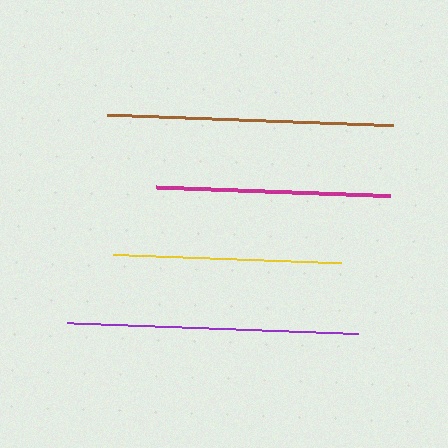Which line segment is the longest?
The purple line is the longest at approximately 291 pixels.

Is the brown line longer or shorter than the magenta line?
The brown line is longer than the magenta line.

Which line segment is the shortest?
The yellow line is the shortest at approximately 228 pixels.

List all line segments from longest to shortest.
From longest to shortest: purple, brown, magenta, yellow.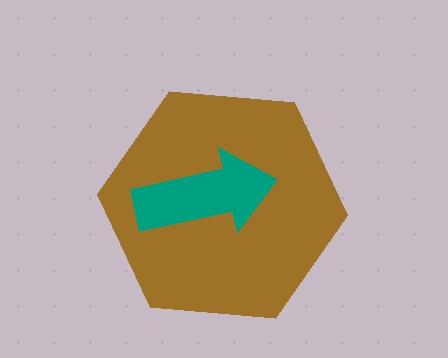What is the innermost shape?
The teal arrow.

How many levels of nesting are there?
2.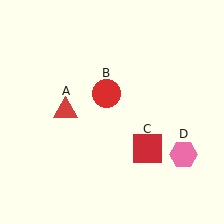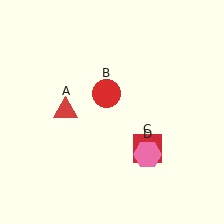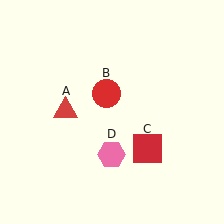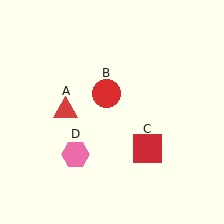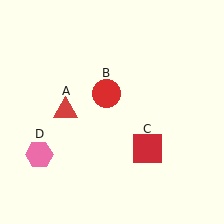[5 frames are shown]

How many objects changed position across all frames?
1 object changed position: pink hexagon (object D).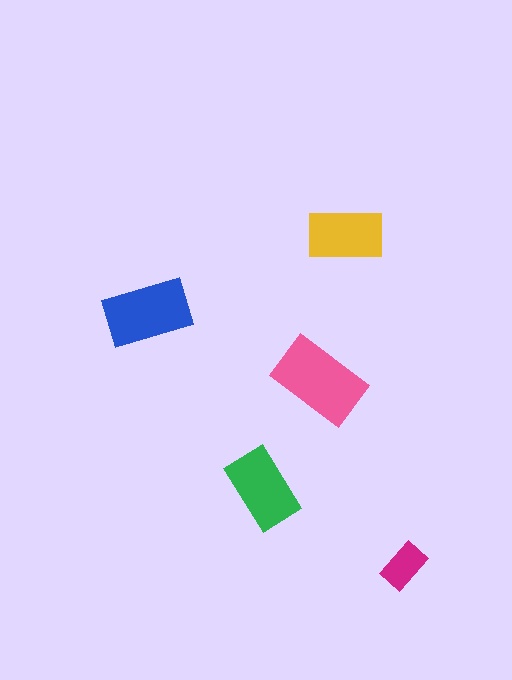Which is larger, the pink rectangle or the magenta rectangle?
The pink one.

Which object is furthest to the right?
The magenta rectangle is rightmost.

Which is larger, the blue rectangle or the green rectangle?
The blue one.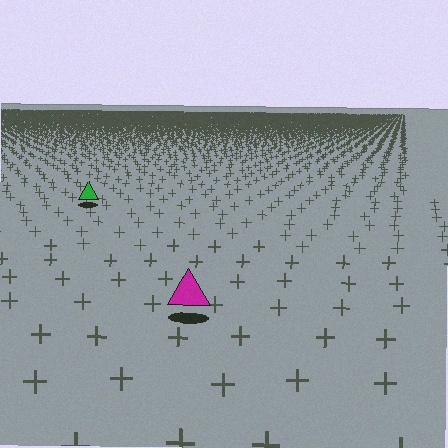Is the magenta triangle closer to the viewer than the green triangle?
Yes. The magenta triangle is closer — you can tell from the texture gradient: the ground texture is coarser near it.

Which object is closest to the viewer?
The magenta triangle is closest. The texture marks near it are larger and more spread out.